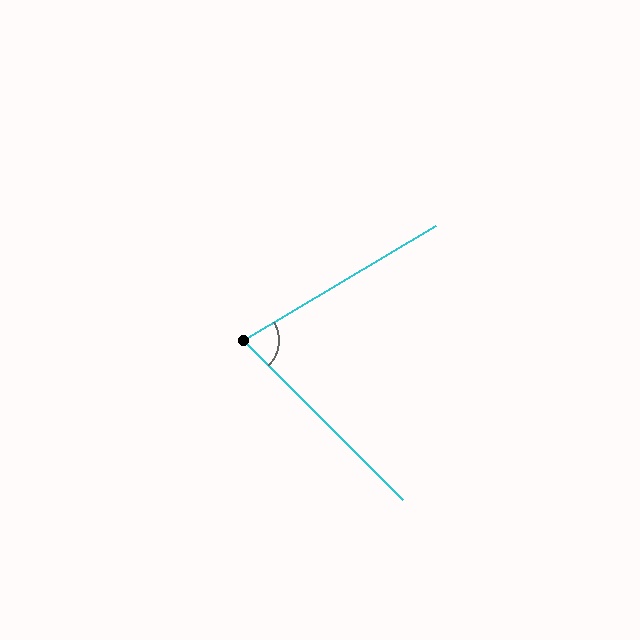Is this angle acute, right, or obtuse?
It is acute.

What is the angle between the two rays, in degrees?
Approximately 76 degrees.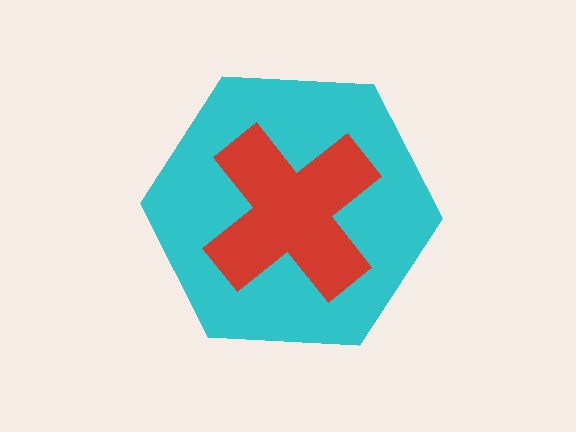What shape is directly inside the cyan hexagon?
The red cross.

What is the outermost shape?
The cyan hexagon.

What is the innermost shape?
The red cross.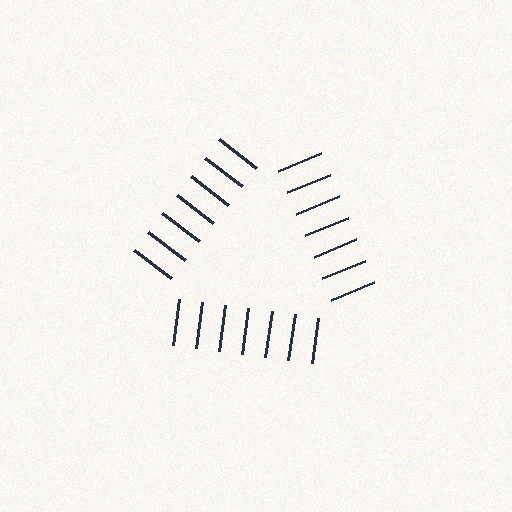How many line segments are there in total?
21 — 7 along each of the 3 edges.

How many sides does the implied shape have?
3 sides — the line-ends trace a triangle.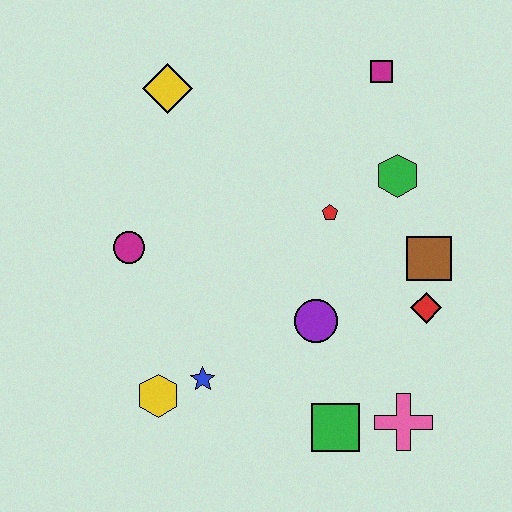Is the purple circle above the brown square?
No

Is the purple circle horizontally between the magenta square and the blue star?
Yes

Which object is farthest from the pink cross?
The yellow diamond is farthest from the pink cross.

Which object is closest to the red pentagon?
The green hexagon is closest to the red pentagon.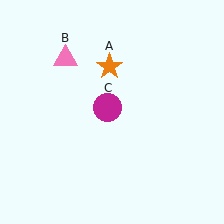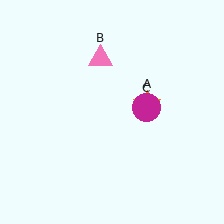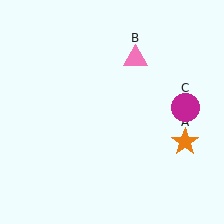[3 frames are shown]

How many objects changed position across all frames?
3 objects changed position: orange star (object A), pink triangle (object B), magenta circle (object C).